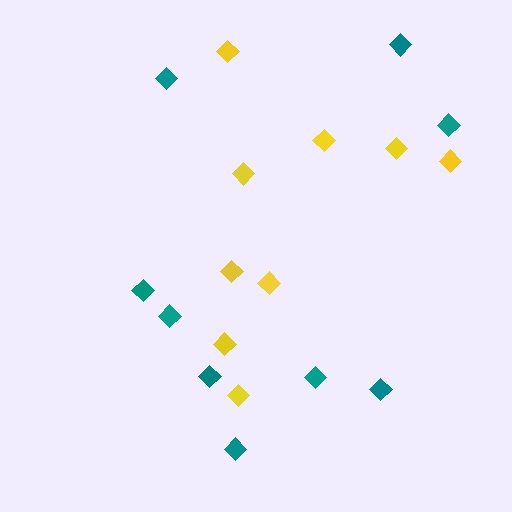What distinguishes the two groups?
There are 2 groups: one group of yellow diamonds (9) and one group of teal diamonds (9).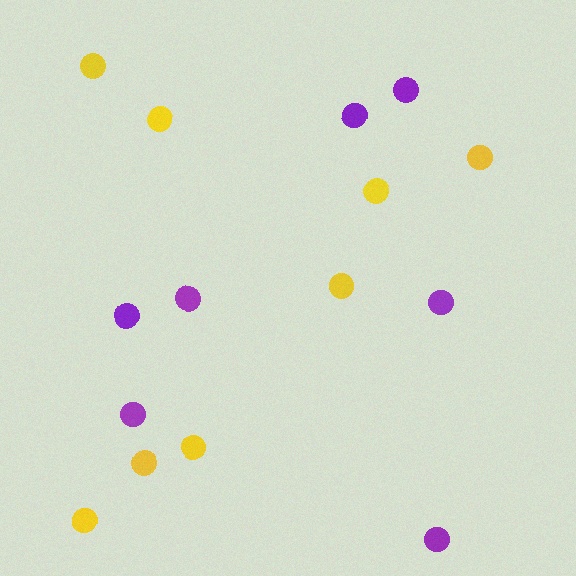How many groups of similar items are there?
There are 2 groups: one group of yellow circles (8) and one group of purple circles (7).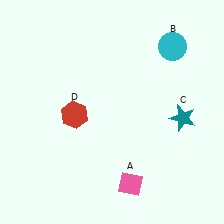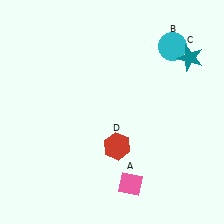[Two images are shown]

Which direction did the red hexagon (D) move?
The red hexagon (D) moved right.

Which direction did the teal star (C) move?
The teal star (C) moved up.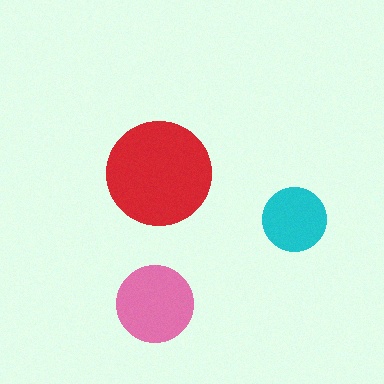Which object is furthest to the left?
The pink circle is leftmost.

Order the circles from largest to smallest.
the red one, the pink one, the cyan one.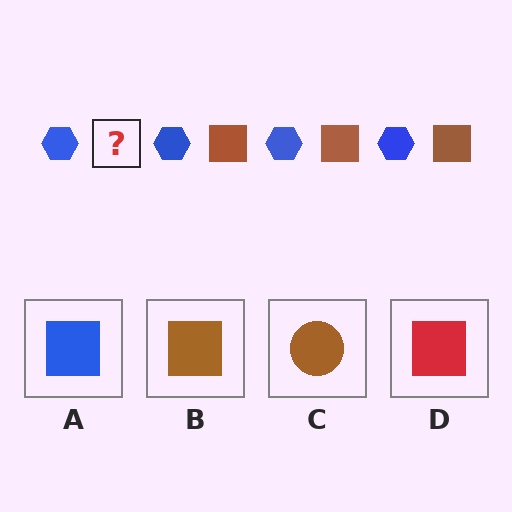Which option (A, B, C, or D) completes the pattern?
B.